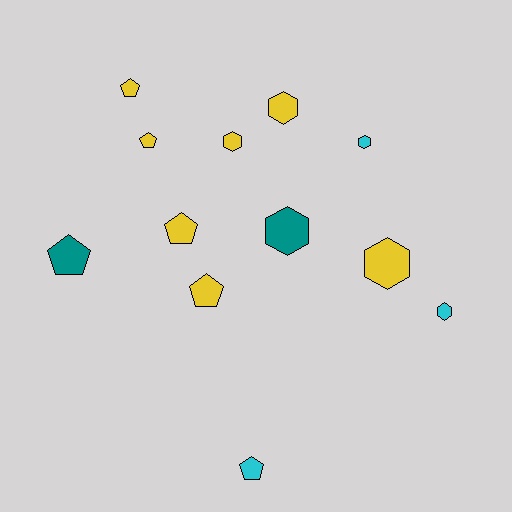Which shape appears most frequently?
Pentagon, with 6 objects.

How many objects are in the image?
There are 12 objects.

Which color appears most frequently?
Yellow, with 7 objects.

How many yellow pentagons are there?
There are 4 yellow pentagons.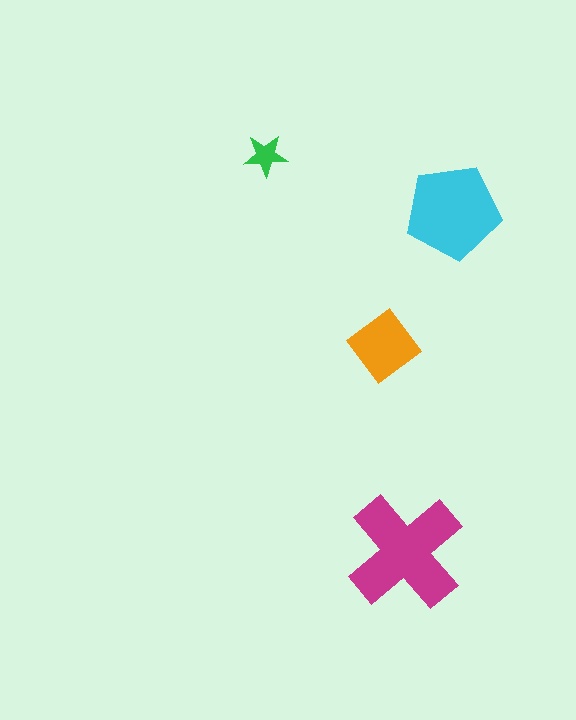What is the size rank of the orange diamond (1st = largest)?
3rd.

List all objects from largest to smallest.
The magenta cross, the cyan pentagon, the orange diamond, the green star.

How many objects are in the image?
There are 4 objects in the image.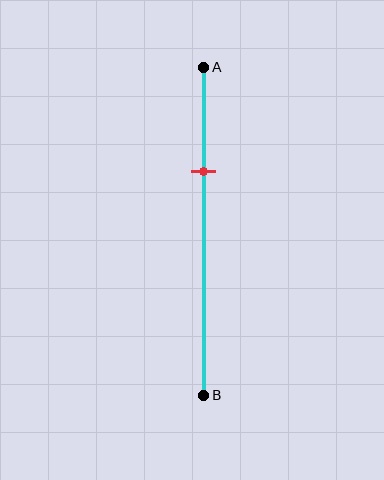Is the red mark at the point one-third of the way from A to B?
Yes, the mark is approximately at the one-third point.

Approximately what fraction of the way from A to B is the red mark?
The red mark is approximately 30% of the way from A to B.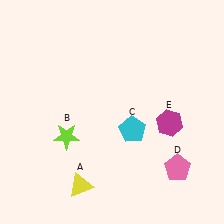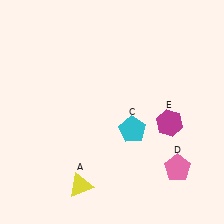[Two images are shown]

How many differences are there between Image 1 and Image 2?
There is 1 difference between the two images.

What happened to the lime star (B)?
The lime star (B) was removed in Image 2. It was in the bottom-left area of Image 1.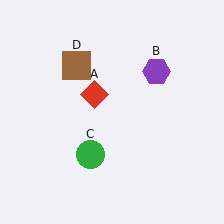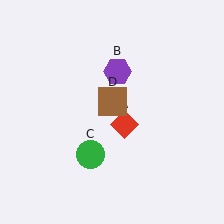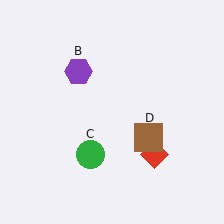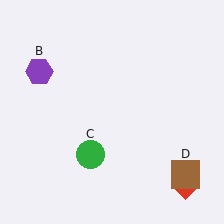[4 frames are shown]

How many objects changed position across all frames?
3 objects changed position: red diamond (object A), purple hexagon (object B), brown square (object D).